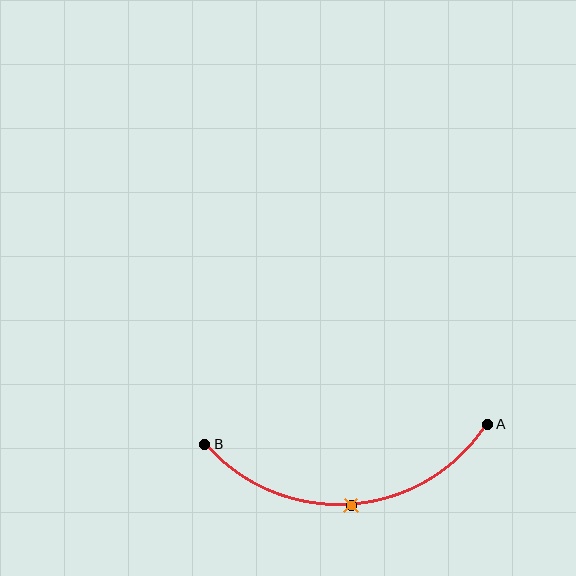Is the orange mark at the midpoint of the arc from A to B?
Yes. The orange mark lies on the arc at equal arc-length from both A and B — it is the arc midpoint.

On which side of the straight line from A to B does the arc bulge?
The arc bulges below the straight line connecting A and B.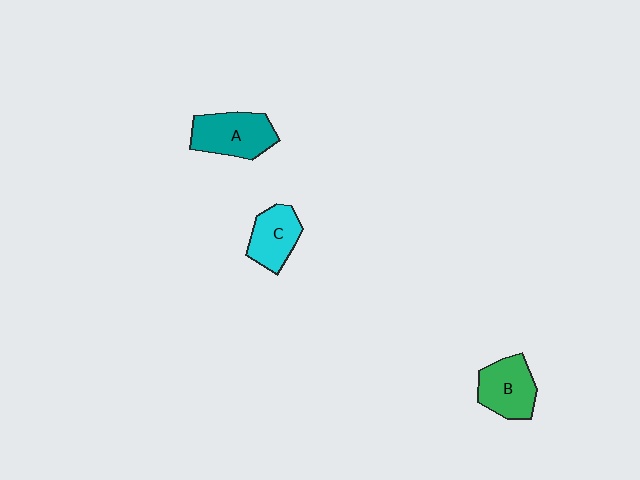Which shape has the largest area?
Shape A (teal).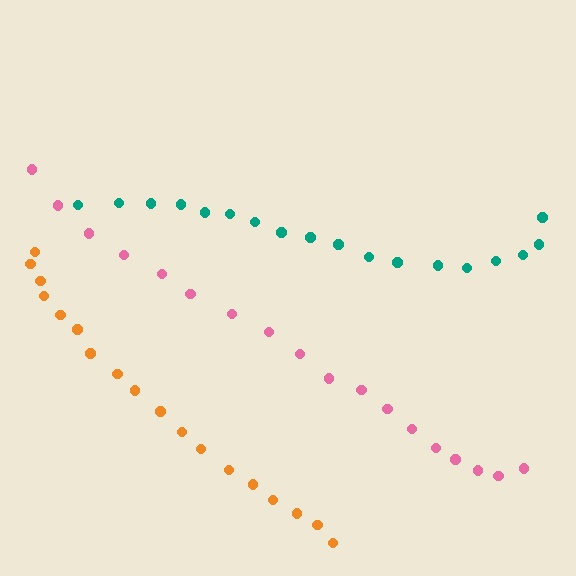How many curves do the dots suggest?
There are 3 distinct paths.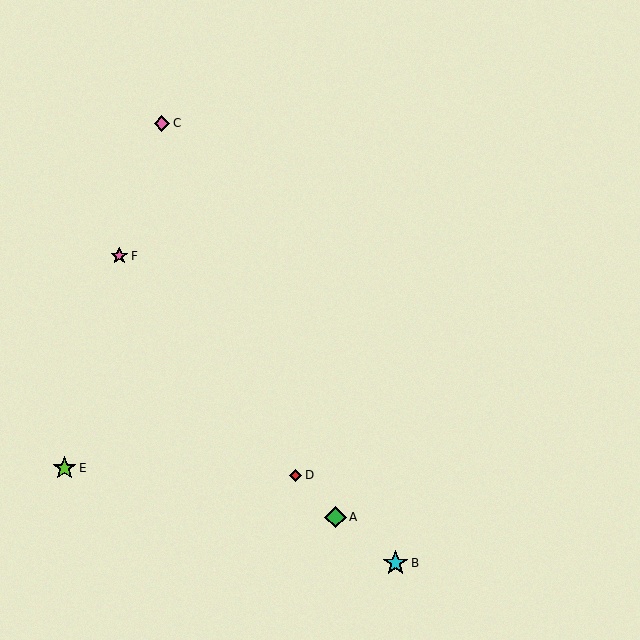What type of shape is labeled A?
Shape A is a green diamond.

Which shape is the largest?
The cyan star (labeled B) is the largest.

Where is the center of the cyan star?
The center of the cyan star is at (396, 563).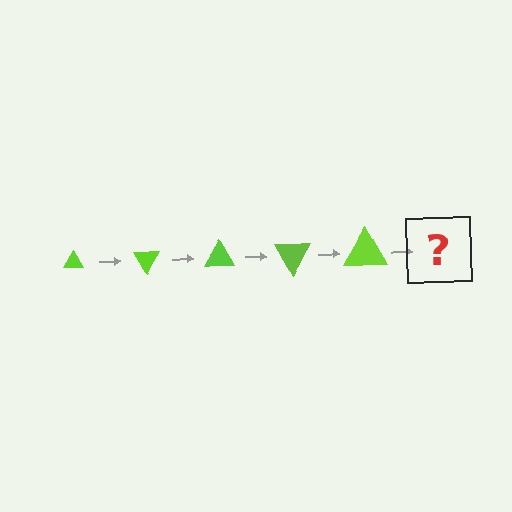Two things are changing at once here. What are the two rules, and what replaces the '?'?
The two rules are that the triangle grows larger each step and it rotates 60 degrees each step. The '?' should be a triangle, larger than the previous one and rotated 300 degrees from the start.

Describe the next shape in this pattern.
It should be a triangle, larger than the previous one and rotated 300 degrees from the start.